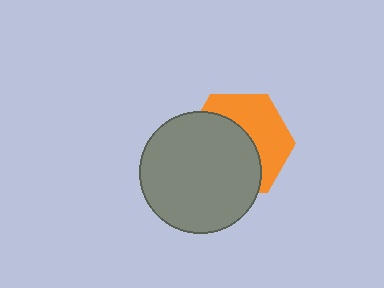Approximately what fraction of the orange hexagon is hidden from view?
Roughly 55% of the orange hexagon is hidden behind the gray circle.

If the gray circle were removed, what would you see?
You would see the complete orange hexagon.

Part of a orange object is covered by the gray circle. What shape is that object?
It is a hexagon.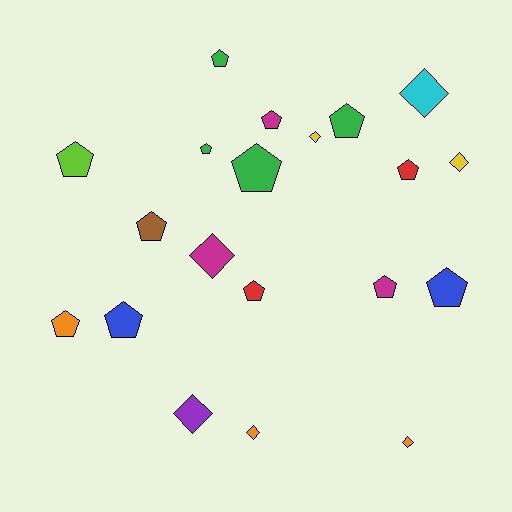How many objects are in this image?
There are 20 objects.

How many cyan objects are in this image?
There is 1 cyan object.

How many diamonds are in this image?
There are 7 diamonds.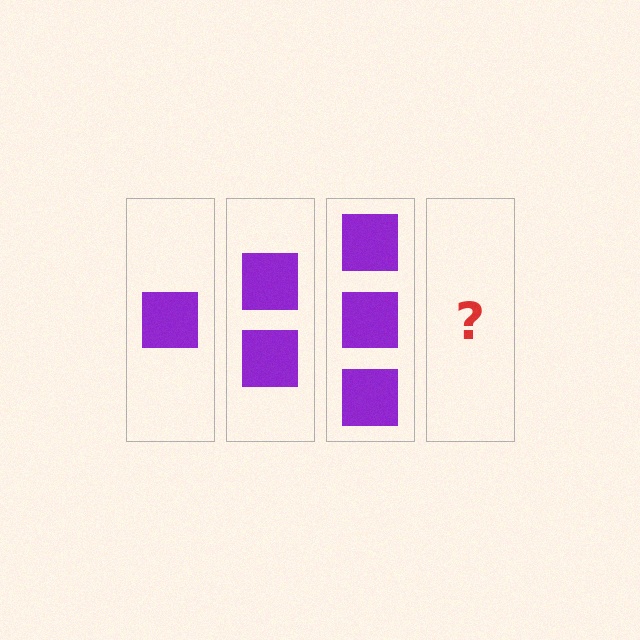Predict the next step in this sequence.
The next step is 4 squares.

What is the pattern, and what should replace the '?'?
The pattern is that each step adds one more square. The '?' should be 4 squares.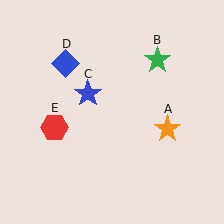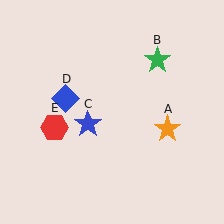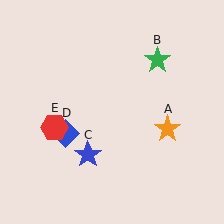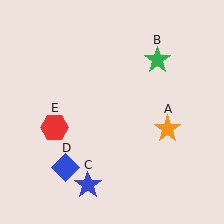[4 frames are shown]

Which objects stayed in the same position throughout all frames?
Orange star (object A) and green star (object B) and red hexagon (object E) remained stationary.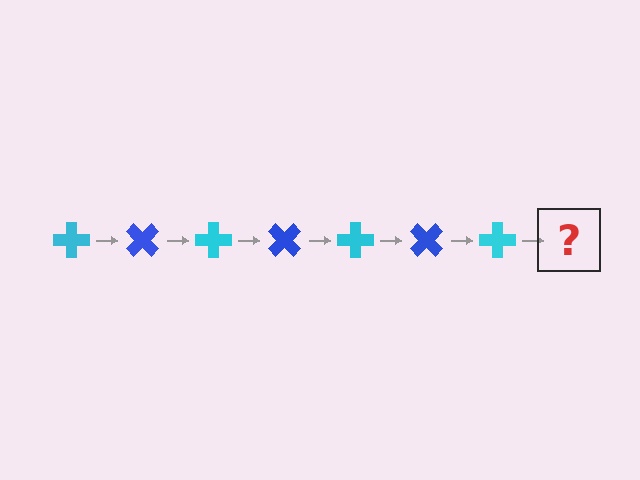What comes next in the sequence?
The next element should be a blue cross, rotated 315 degrees from the start.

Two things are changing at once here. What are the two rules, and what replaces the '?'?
The two rules are that it rotates 45 degrees each step and the color cycles through cyan and blue. The '?' should be a blue cross, rotated 315 degrees from the start.